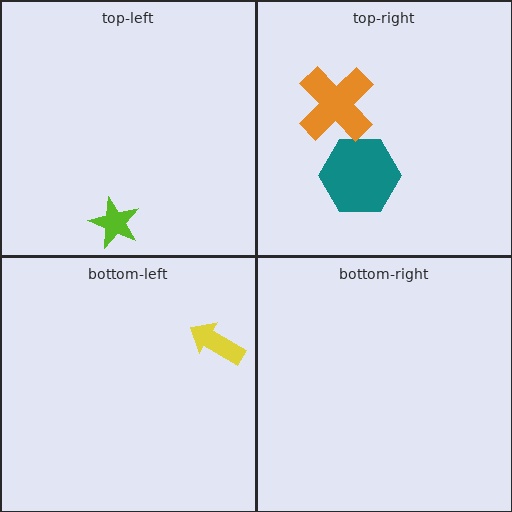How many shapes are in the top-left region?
1.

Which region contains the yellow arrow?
The bottom-left region.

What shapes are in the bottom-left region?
The yellow arrow.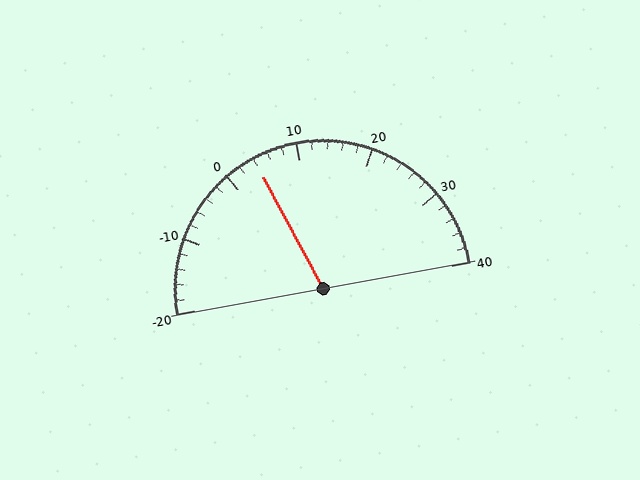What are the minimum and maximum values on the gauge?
The gauge ranges from -20 to 40.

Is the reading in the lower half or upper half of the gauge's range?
The reading is in the lower half of the range (-20 to 40).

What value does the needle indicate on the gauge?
The needle indicates approximately 4.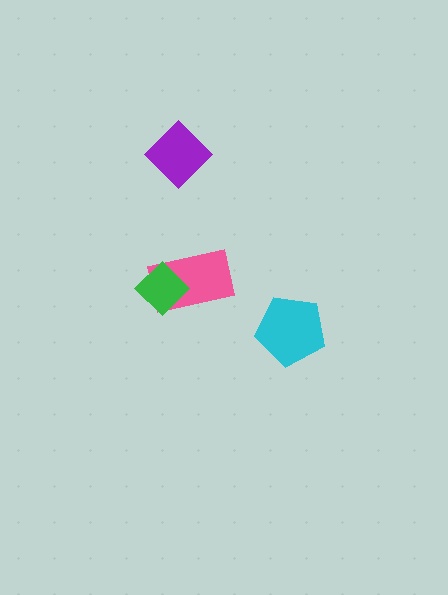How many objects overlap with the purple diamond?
0 objects overlap with the purple diamond.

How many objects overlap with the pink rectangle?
1 object overlaps with the pink rectangle.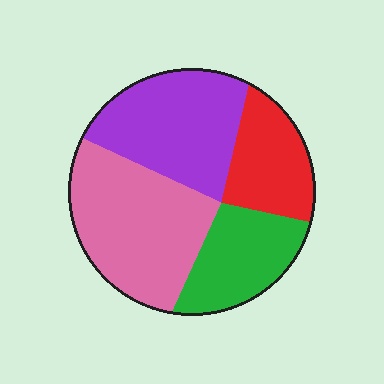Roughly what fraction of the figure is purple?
Purple covers 29% of the figure.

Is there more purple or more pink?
Pink.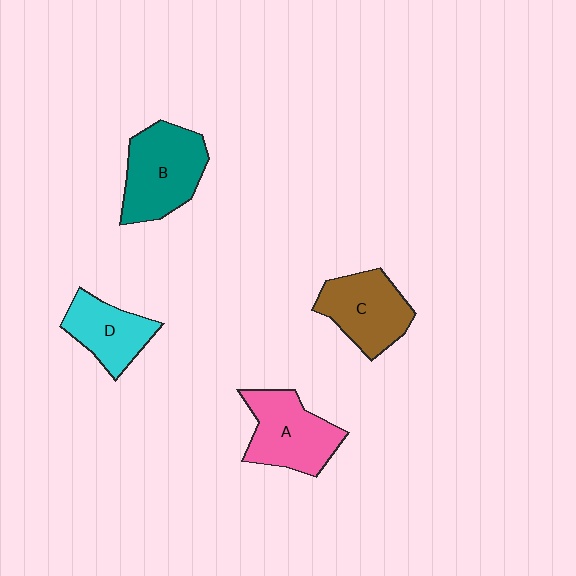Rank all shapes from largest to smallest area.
From largest to smallest: B (teal), A (pink), C (brown), D (cyan).